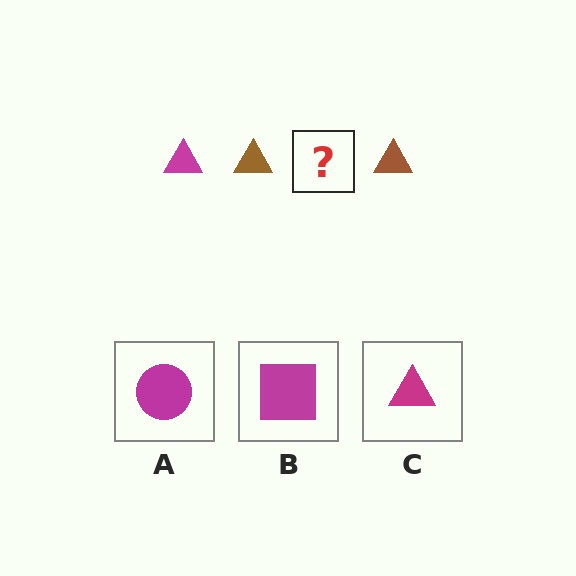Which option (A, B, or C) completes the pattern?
C.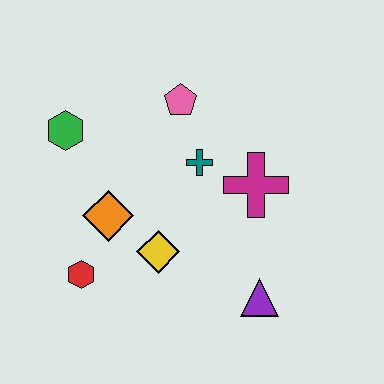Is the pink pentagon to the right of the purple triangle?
No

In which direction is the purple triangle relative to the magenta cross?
The purple triangle is below the magenta cross.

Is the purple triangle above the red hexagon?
No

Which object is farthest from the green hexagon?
The purple triangle is farthest from the green hexagon.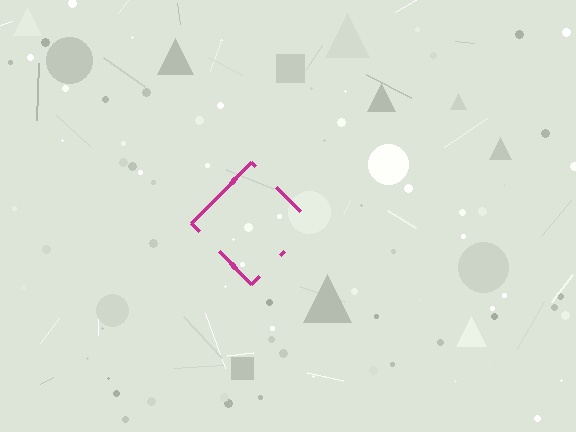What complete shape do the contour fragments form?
The contour fragments form a diamond.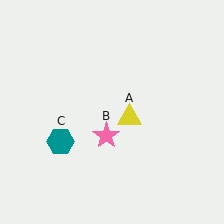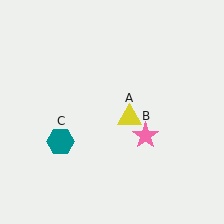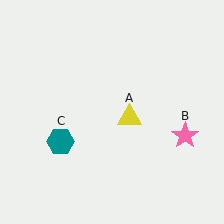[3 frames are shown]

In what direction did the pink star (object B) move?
The pink star (object B) moved right.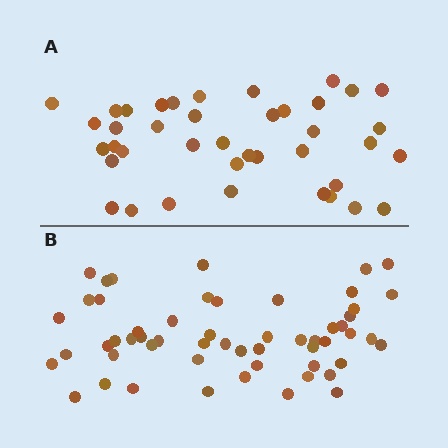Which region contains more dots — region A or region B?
Region B (the bottom region) has more dots.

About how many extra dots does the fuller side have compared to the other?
Region B has approximately 15 more dots than region A.